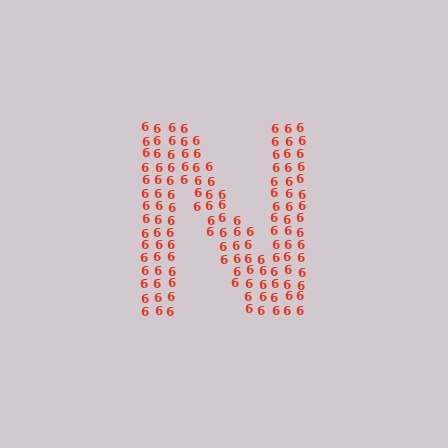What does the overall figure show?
The overall figure shows the letter N.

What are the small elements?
The small elements are digit 6's.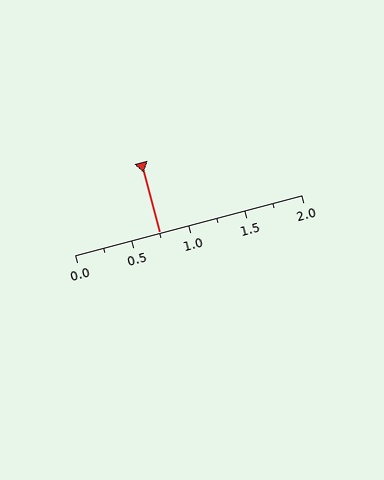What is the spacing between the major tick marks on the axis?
The major ticks are spaced 0.5 apart.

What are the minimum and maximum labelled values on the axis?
The axis runs from 0.0 to 2.0.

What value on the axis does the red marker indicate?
The marker indicates approximately 0.75.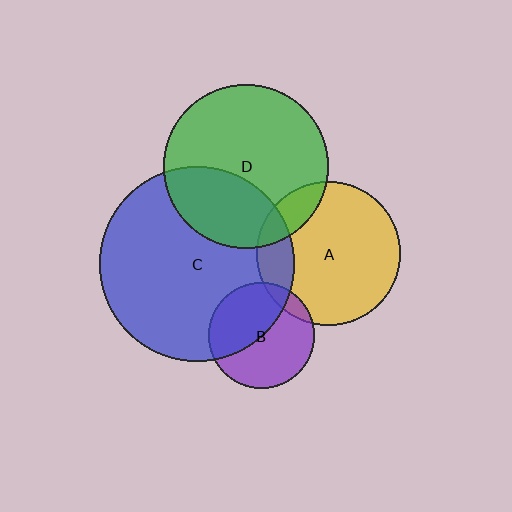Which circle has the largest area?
Circle C (blue).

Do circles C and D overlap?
Yes.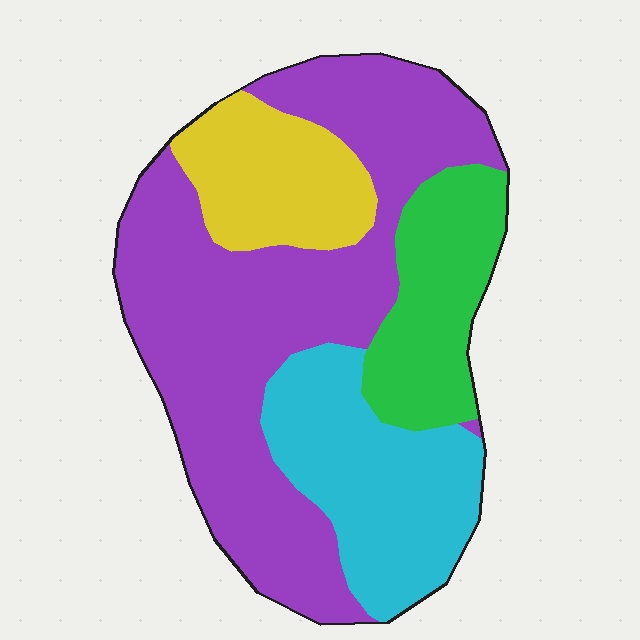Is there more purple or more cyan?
Purple.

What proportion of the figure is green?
Green covers about 15% of the figure.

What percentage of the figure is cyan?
Cyan takes up about one fifth (1/5) of the figure.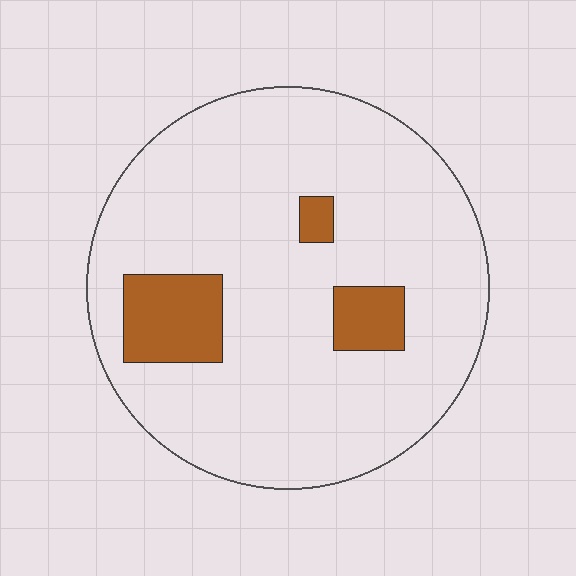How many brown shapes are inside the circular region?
3.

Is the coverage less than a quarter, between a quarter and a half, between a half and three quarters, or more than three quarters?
Less than a quarter.